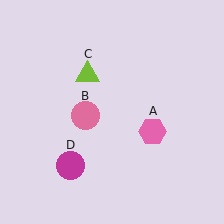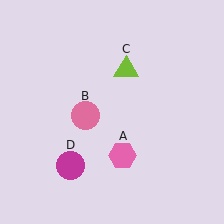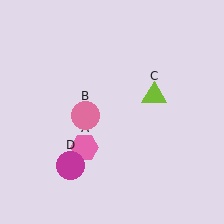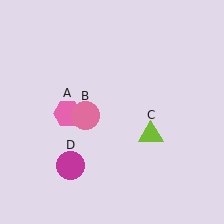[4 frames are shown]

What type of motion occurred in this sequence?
The pink hexagon (object A), lime triangle (object C) rotated clockwise around the center of the scene.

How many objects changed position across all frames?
2 objects changed position: pink hexagon (object A), lime triangle (object C).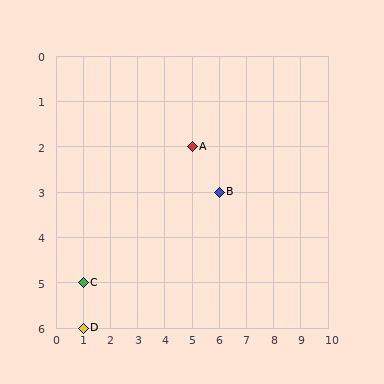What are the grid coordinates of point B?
Point B is at grid coordinates (6, 3).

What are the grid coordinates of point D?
Point D is at grid coordinates (1, 6).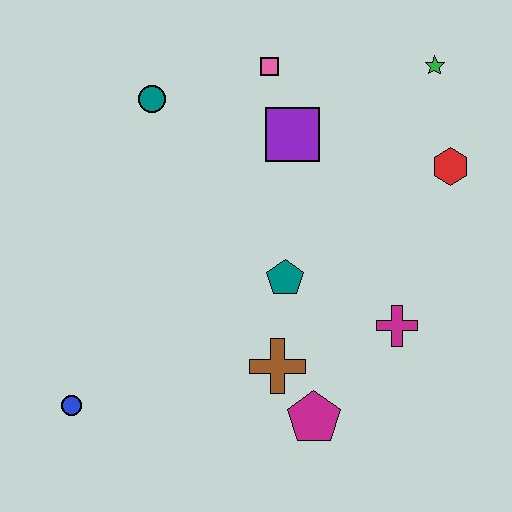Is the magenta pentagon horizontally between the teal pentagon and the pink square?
No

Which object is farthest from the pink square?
The blue circle is farthest from the pink square.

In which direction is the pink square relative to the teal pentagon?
The pink square is above the teal pentagon.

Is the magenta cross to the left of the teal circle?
No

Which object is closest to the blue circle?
The brown cross is closest to the blue circle.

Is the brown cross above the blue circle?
Yes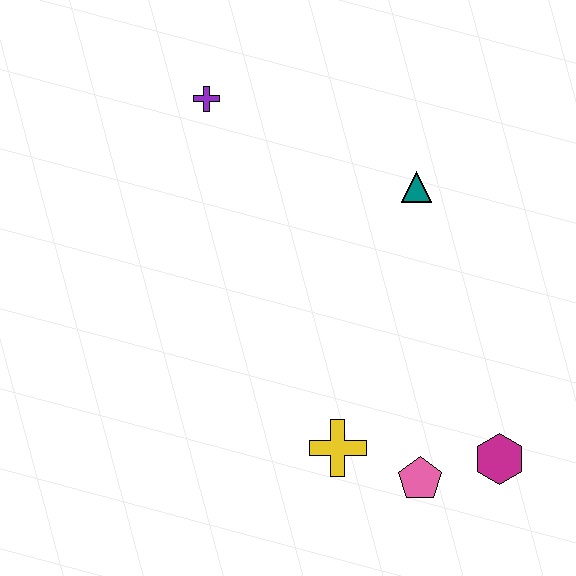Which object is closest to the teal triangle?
The purple cross is closest to the teal triangle.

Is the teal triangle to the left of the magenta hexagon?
Yes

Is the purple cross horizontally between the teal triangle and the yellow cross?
No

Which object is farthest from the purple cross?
The magenta hexagon is farthest from the purple cross.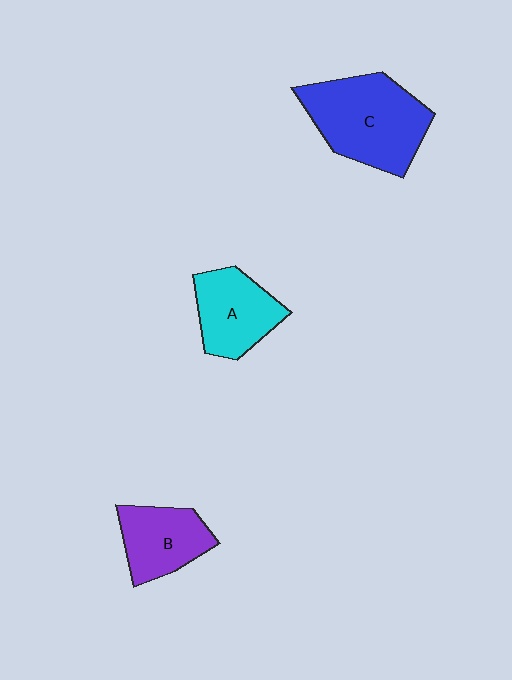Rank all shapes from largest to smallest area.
From largest to smallest: C (blue), A (cyan), B (purple).